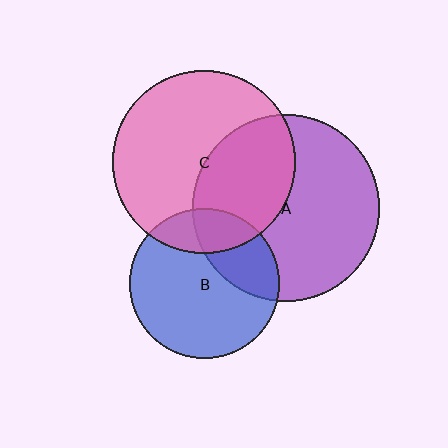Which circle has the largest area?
Circle A (purple).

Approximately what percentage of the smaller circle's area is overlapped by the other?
Approximately 20%.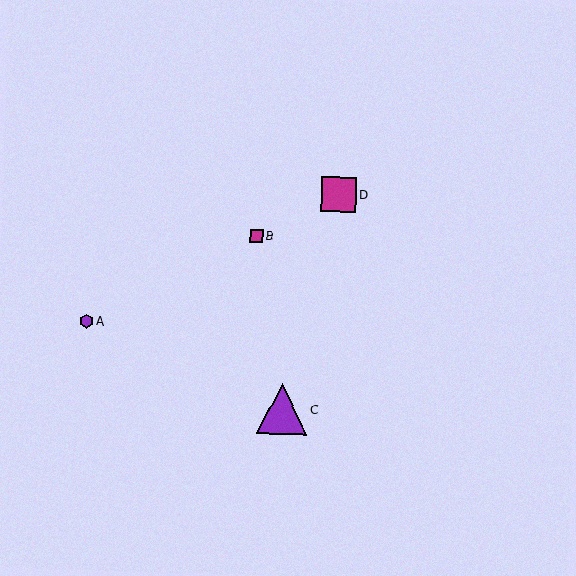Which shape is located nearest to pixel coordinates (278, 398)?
The purple triangle (labeled C) at (282, 409) is nearest to that location.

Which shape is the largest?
The purple triangle (labeled C) is the largest.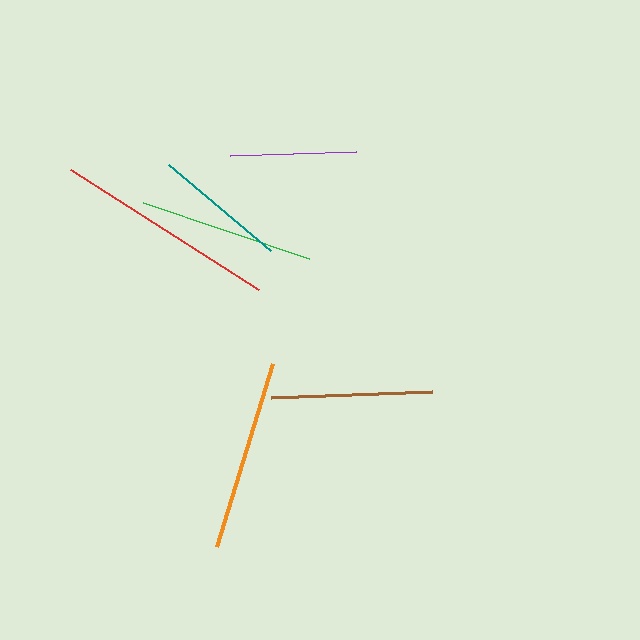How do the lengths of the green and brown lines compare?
The green and brown lines are approximately the same length.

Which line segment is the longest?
The red line is the longest at approximately 223 pixels.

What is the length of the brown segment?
The brown segment is approximately 161 pixels long.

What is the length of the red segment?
The red segment is approximately 223 pixels long.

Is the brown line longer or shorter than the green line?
The green line is longer than the brown line.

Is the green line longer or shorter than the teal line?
The green line is longer than the teal line.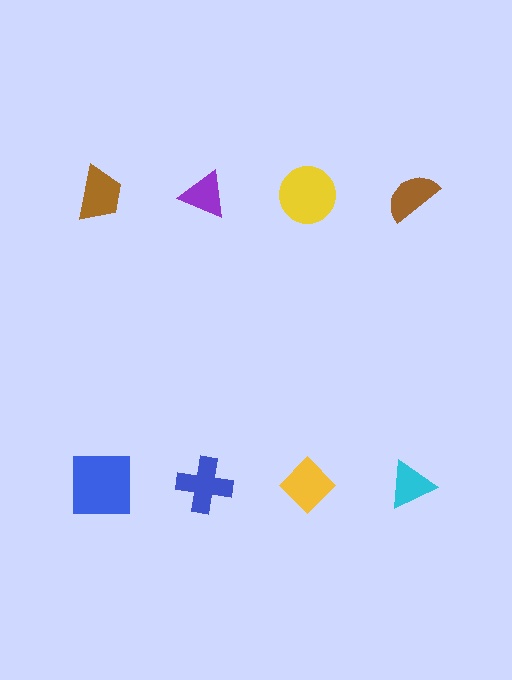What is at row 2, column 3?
A yellow diamond.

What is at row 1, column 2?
A purple triangle.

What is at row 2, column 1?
A blue square.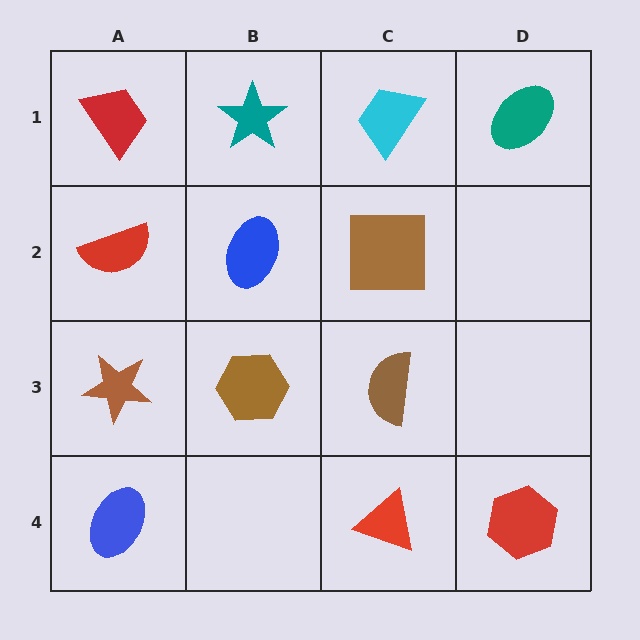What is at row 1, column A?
A red trapezoid.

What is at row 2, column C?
A brown square.